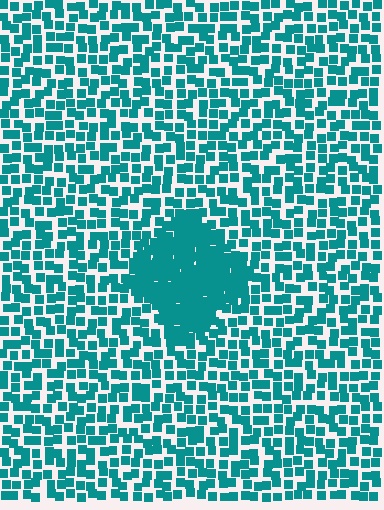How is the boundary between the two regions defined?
The boundary is defined by a change in element density (approximately 2.3x ratio). All elements are the same color, size, and shape.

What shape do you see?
I see a diamond.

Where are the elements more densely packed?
The elements are more densely packed inside the diamond boundary.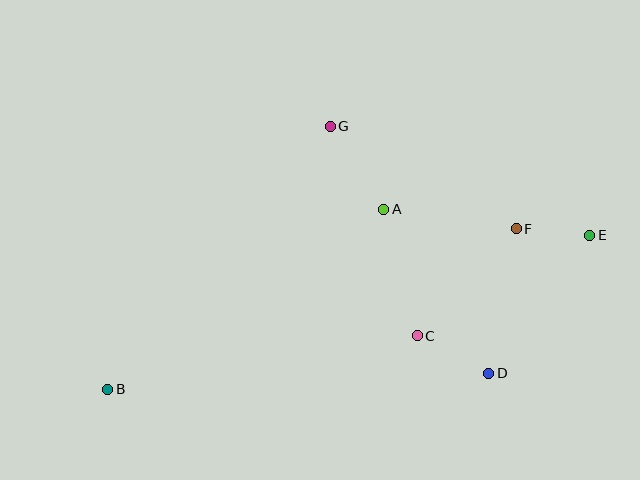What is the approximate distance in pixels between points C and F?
The distance between C and F is approximately 146 pixels.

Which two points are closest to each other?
Points E and F are closest to each other.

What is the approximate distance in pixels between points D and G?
The distance between D and G is approximately 294 pixels.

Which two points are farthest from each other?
Points B and E are farthest from each other.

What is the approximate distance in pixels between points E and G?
The distance between E and G is approximately 281 pixels.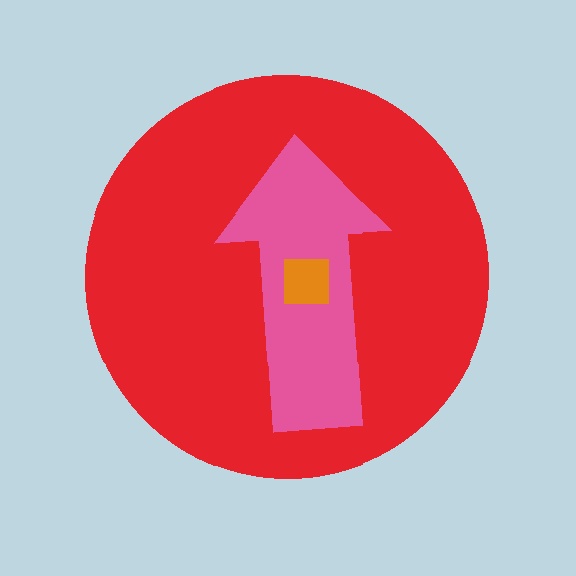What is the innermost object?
The orange square.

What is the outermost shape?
The red circle.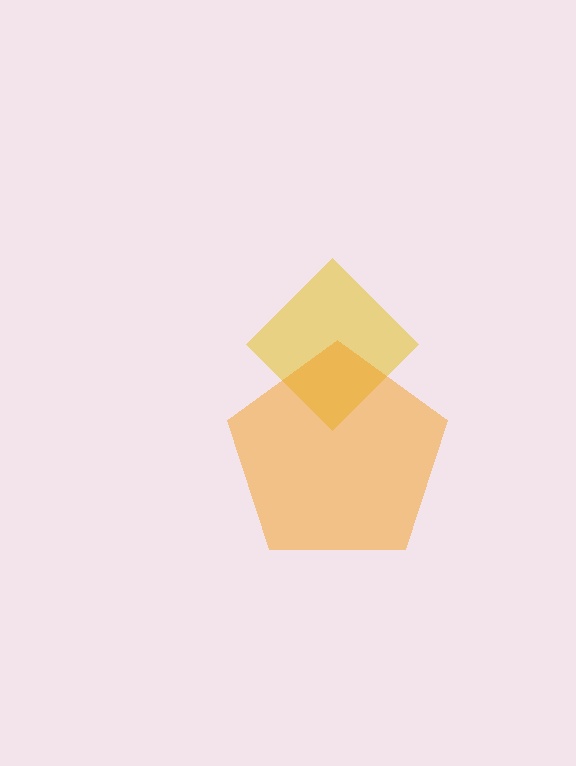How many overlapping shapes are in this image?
There are 2 overlapping shapes in the image.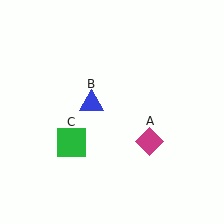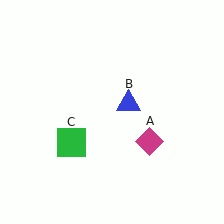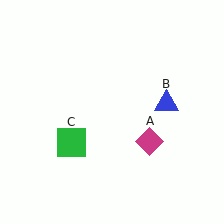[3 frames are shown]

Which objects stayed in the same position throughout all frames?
Magenta diamond (object A) and green square (object C) remained stationary.